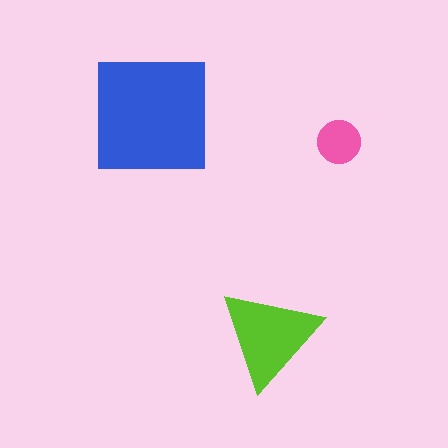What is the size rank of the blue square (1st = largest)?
1st.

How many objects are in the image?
There are 3 objects in the image.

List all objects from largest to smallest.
The blue square, the lime triangle, the pink circle.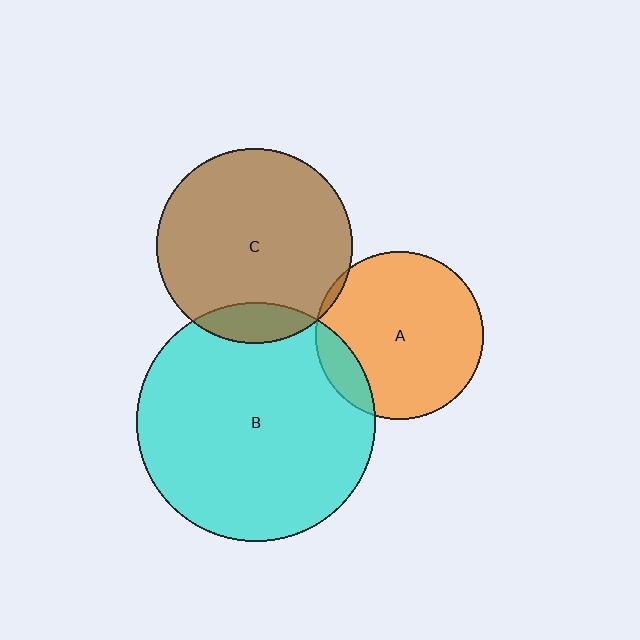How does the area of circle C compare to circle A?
Approximately 1.4 times.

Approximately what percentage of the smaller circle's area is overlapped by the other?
Approximately 5%.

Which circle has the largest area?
Circle B (cyan).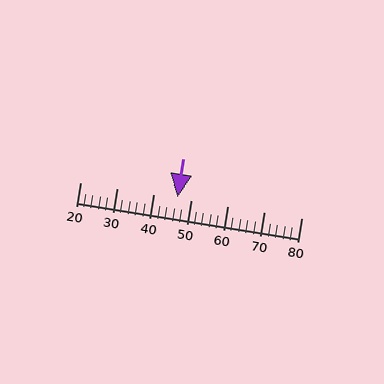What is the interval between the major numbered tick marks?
The major tick marks are spaced 10 units apart.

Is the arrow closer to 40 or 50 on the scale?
The arrow is closer to 50.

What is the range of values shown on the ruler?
The ruler shows values from 20 to 80.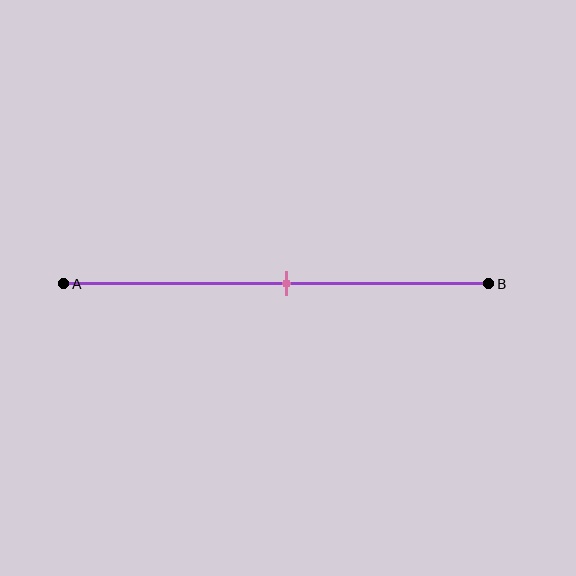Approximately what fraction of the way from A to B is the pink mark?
The pink mark is approximately 55% of the way from A to B.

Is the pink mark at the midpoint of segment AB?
Yes, the mark is approximately at the midpoint.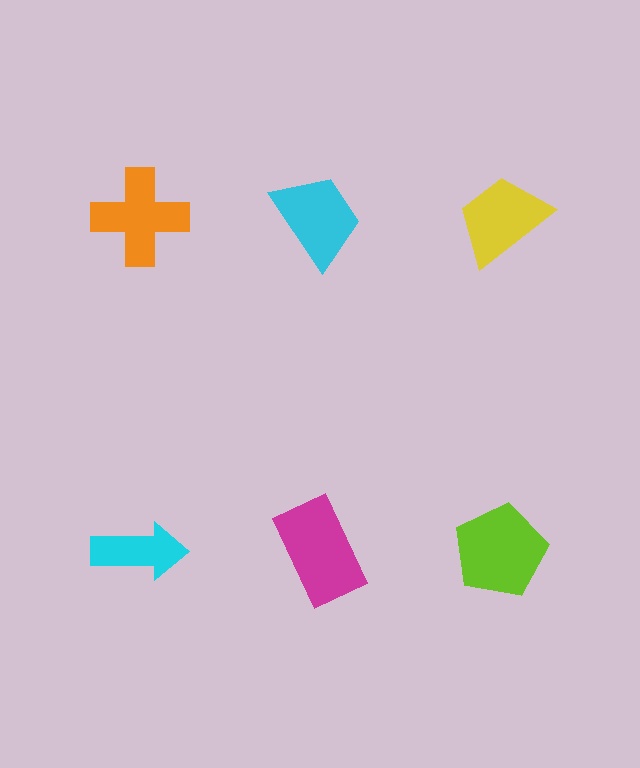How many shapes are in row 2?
3 shapes.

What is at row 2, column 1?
A cyan arrow.